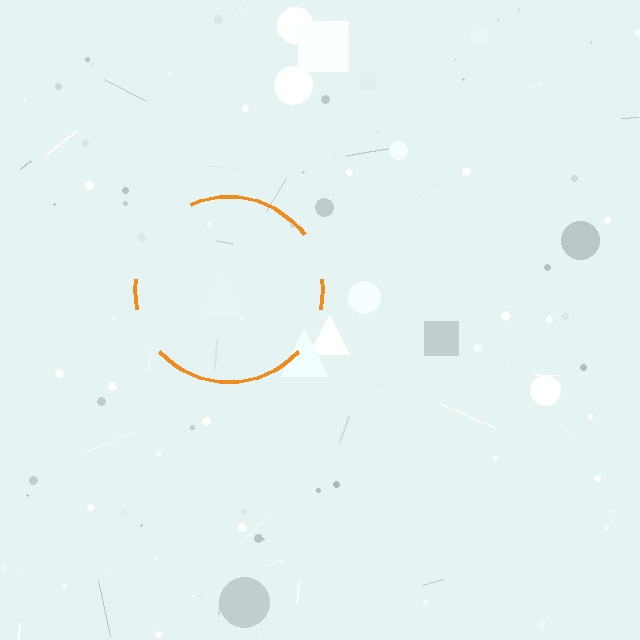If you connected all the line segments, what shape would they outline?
They would outline a circle.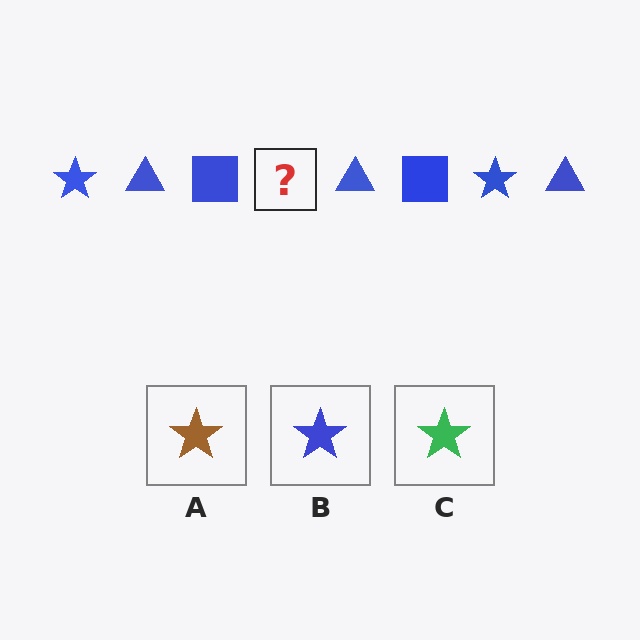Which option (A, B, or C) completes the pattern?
B.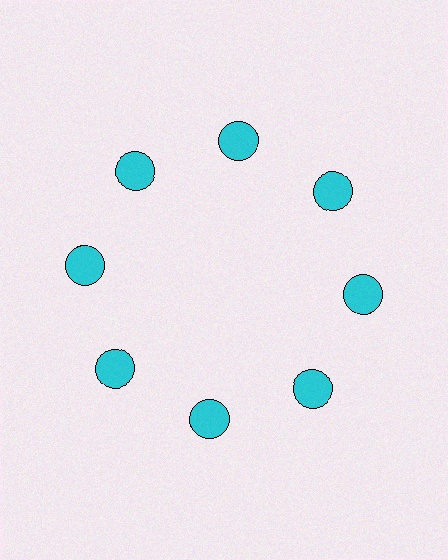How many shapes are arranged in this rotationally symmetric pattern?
There are 8 shapes, arranged in 8 groups of 1.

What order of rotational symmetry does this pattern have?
This pattern has 8-fold rotational symmetry.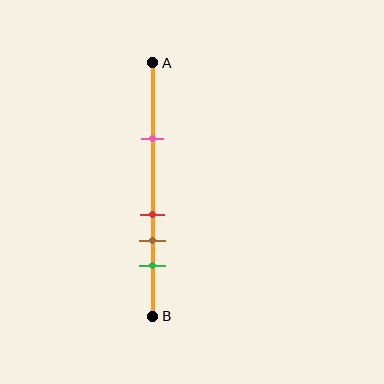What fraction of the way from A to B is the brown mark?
The brown mark is approximately 70% (0.7) of the way from A to B.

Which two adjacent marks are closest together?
The red and brown marks are the closest adjacent pair.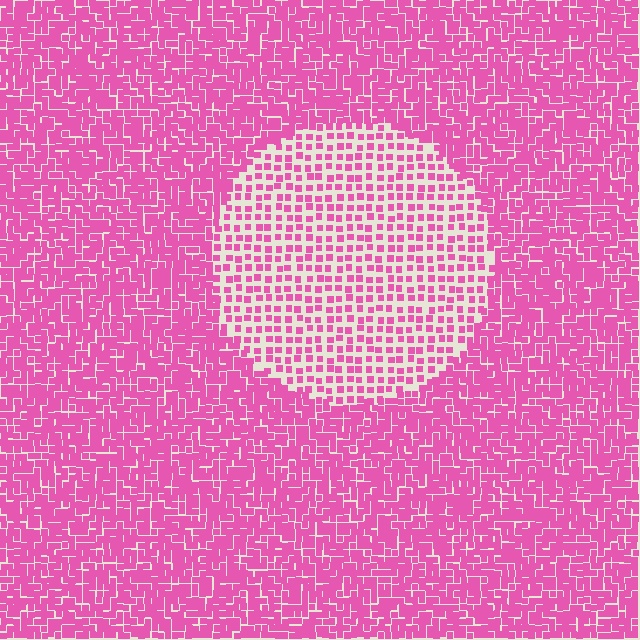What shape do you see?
I see a circle.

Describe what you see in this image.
The image contains small pink elements arranged at two different densities. A circle-shaped region is visible where the elements are less densely packed than the surrounding area.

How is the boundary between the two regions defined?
The boundary is defined by a change in element density (approximately 2.2x ratio). All elements are the same color, size, and shape.